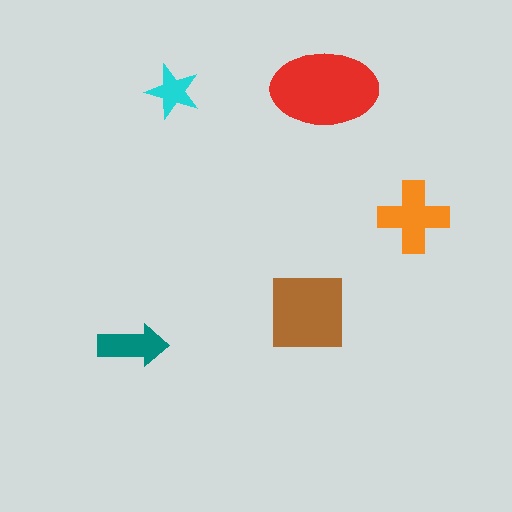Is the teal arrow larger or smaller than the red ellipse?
Smaller.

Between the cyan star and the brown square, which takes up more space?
The brown square.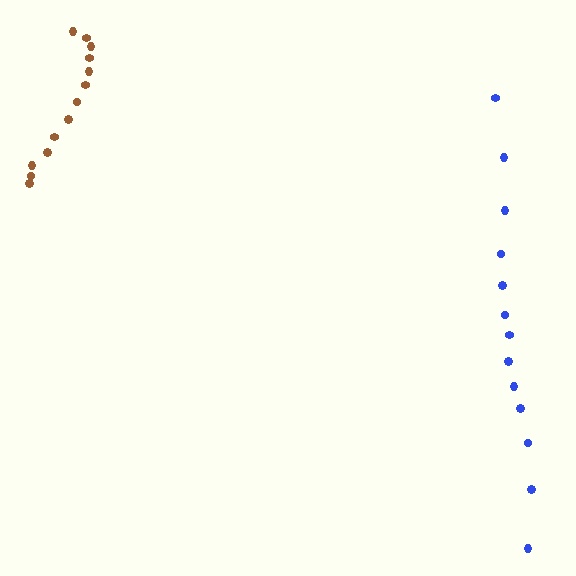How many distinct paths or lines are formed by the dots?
There are 2 distinct paths.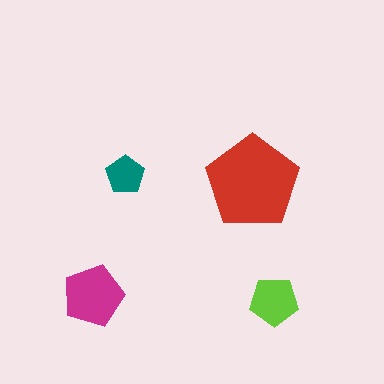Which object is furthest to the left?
The magenta pentagon is leftmost.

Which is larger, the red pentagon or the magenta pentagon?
The red one.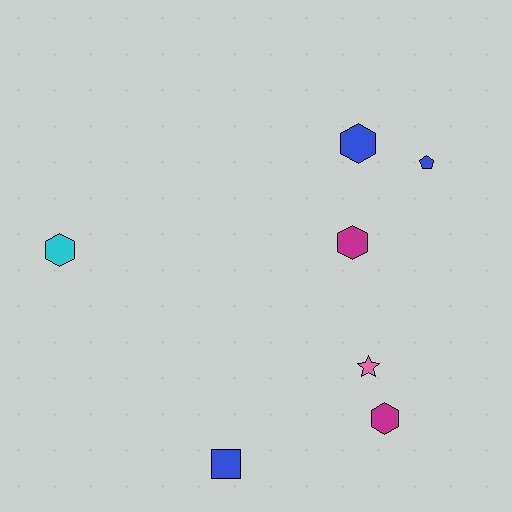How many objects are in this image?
There are 7 objects.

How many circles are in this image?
There are no circles.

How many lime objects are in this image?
There are no lime objects.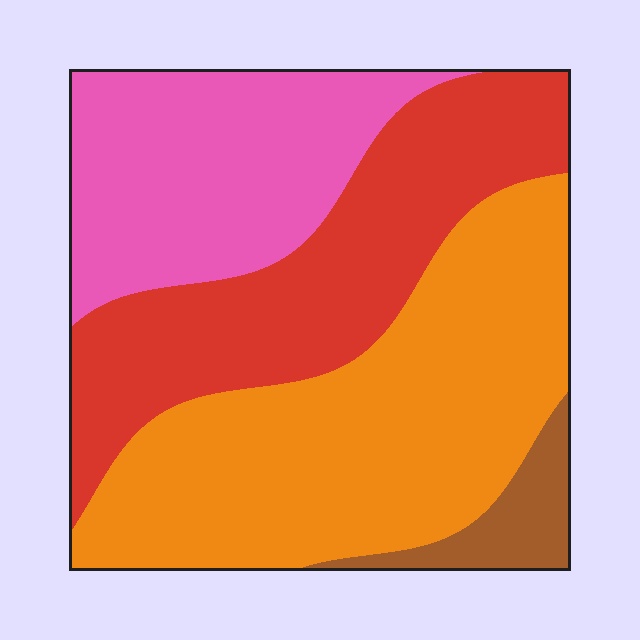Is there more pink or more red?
Red.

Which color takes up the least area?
Brown, at roughly 5%.